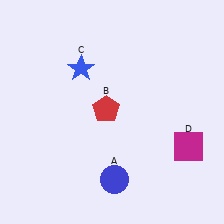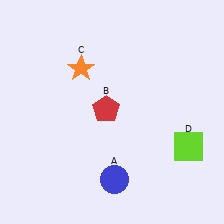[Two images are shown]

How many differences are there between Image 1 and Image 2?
There are 2 differences between the two images.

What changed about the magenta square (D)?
In Image 1, D is magenta. In Image 2, it changed to lime.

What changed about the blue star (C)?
In Image 1, C is blue. In Image 2, it changed to orange.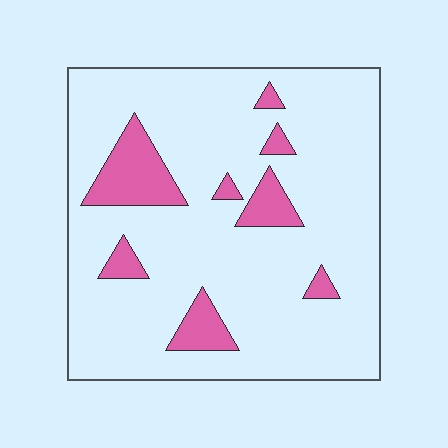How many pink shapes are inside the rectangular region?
8.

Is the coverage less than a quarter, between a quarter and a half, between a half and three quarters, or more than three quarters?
Less than a quarter.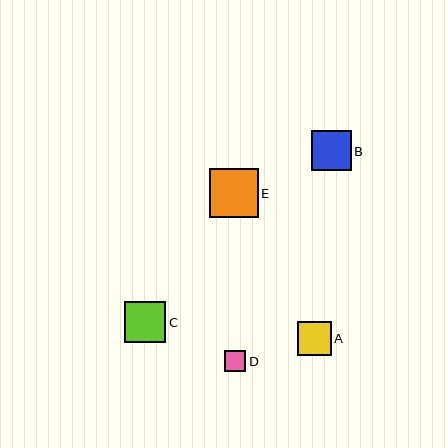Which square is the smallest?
Square D is the smallest with a size of approximately 21 pixels.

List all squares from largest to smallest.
From largest to smallest: E, C, B, A, D.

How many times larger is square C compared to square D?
Square C is approximately 1.9 times the size of square D.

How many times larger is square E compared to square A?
Square E is approximately 1.4 times the size of square A.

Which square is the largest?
Square E is the largest with a size of approximately 49 pixels.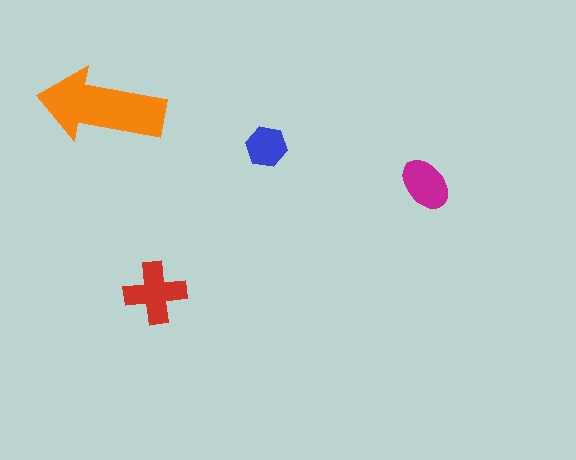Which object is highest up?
The orange arrow is topmost.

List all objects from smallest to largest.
The blue hexagon, the magenta ellipse, the red cross, the orange arrow.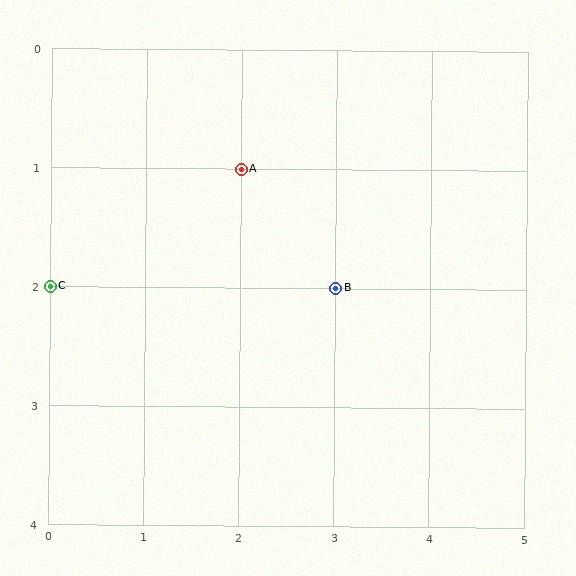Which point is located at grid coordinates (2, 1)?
Point A is at (2, 1).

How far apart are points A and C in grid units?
Points A and C are 2 columns and 1 row apart (about 2.2 grid units diagonally).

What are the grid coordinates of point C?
Point C is at grid coordinates (0, 2).